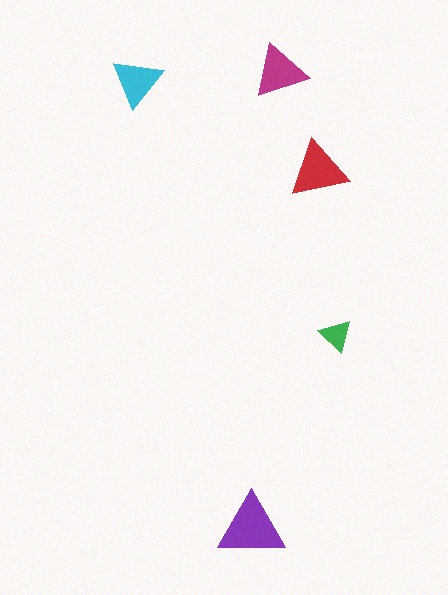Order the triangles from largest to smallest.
the purple one, the red one, the magenta one, the cyan one, the green one.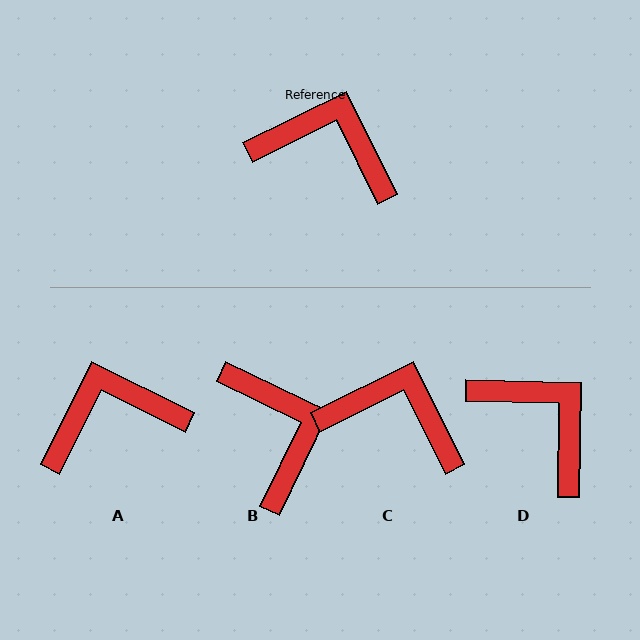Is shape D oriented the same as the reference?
No, it is off by about 27 degrees.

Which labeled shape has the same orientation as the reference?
C.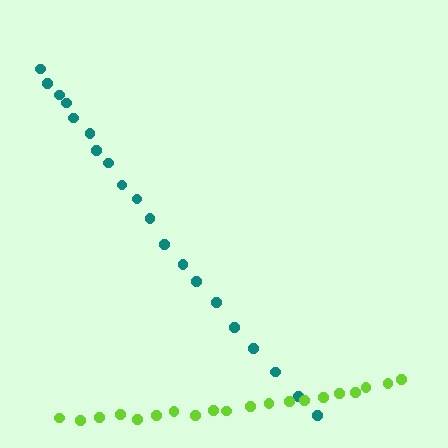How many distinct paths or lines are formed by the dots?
There are 2 distinct paths.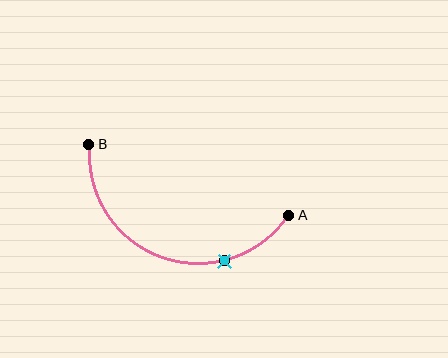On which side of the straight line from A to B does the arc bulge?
The arc bulges below the straight line connecting A and B.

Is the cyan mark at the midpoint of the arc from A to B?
No. The cyan mark lies on the arc but is closer to endpoint A. The arc midpoint would be at the point on the curve equidistant along the arc from both A and B.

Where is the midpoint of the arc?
The arc midpoint is the point on the curve farthest from the straight line joining A and B. It sits below that line.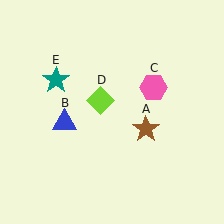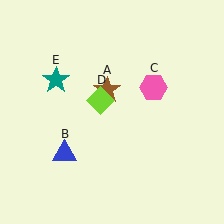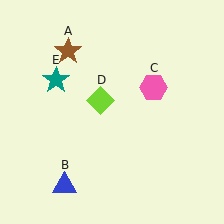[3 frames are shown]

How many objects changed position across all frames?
2 objects changed position: brown star (object A), blue triangle (object B).